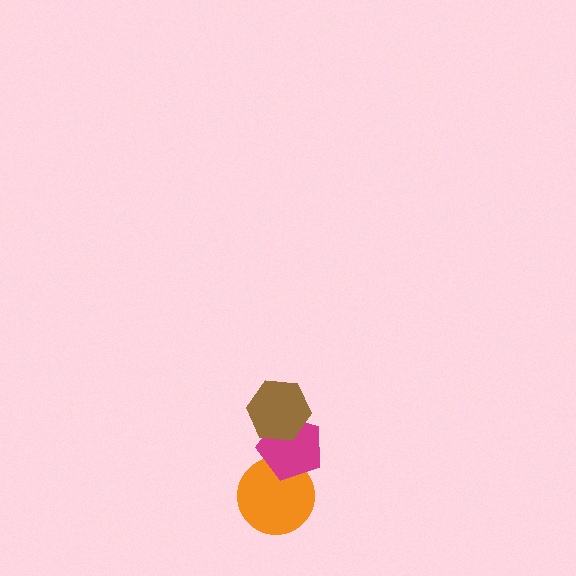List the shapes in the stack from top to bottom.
From top to bottom: the brown hexagon, the magenta pentagon, the orange circle.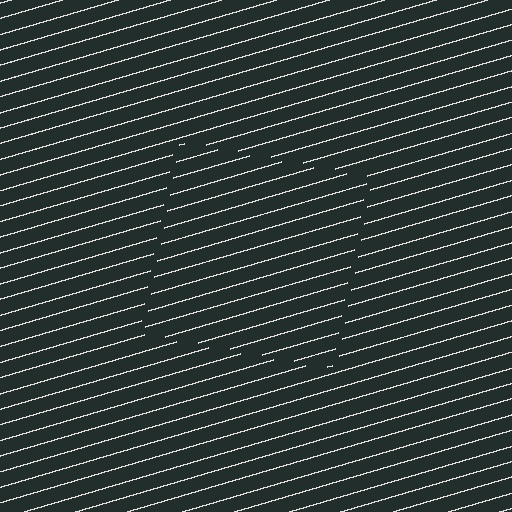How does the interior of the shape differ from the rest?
The interior of the shape contains the same grating, shifted by half a period — the contour is defined by the phase discontinuity where line-ends from the inner and outer gratings abut.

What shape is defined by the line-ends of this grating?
An illusory square. The interior of the shape contains the same grating, shifted by half a period — the contour is defined by the phase discontinuity where line-ends from the inner and outer gratings abut.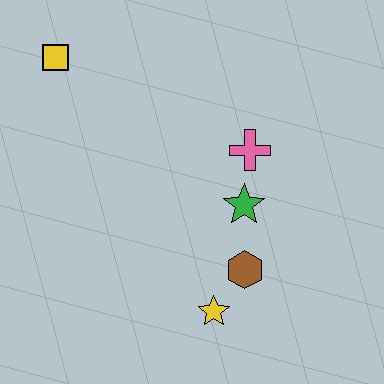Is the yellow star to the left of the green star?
Yes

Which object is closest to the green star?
The pink cross is closest to the green star.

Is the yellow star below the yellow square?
Yes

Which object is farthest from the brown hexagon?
The yellow square is farthest from the brown hexagon.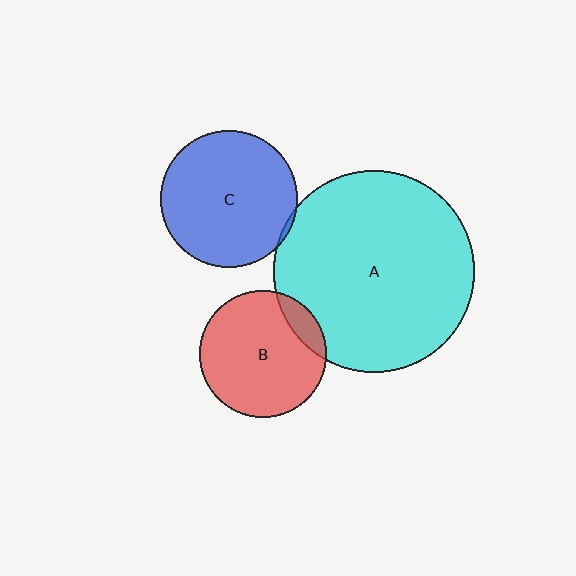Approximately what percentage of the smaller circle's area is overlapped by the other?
Approximately 5%.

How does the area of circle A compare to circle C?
Approximately 2.2 times.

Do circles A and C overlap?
Yes.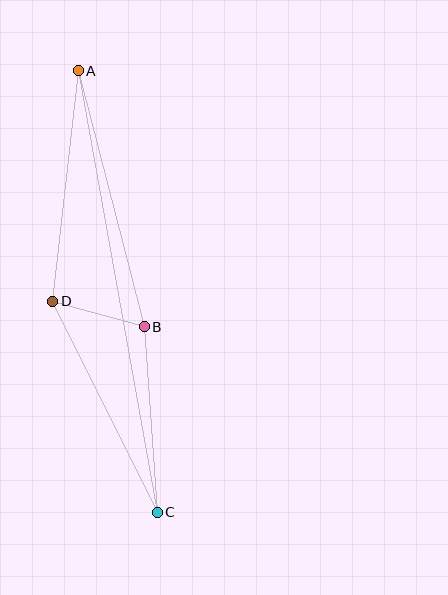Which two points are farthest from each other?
Points A and C are farthest from each other.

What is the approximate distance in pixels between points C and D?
The distance between C and D is approximately 235 pixels.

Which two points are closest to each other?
Points B and D are closest to each other.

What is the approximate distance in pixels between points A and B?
The distance between A and B is approximately 264 pixels.